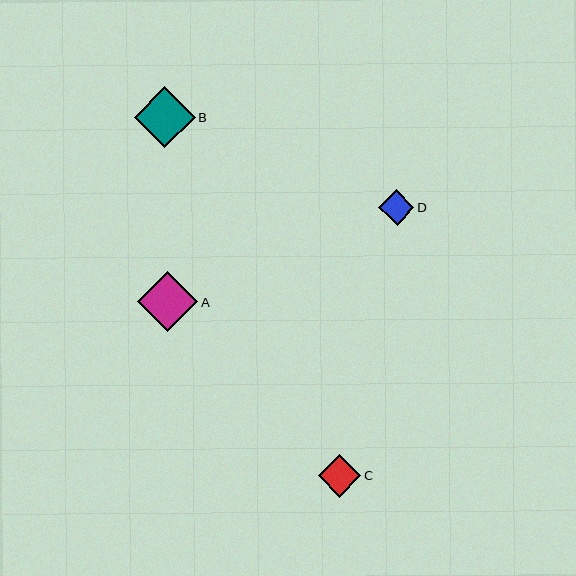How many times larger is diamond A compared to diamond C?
Diamond A is approximately 1.4 times the size of diamond C.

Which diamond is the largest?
Diamond B is the largest with a size of approximately 61 pixels.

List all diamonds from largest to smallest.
From largest to smallest: B, A, C, D.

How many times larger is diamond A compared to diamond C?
Diamond A is approximately 1.4 times the size of diamond C.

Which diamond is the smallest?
Diamond D is the smallest with a size of approximately 35 pixels.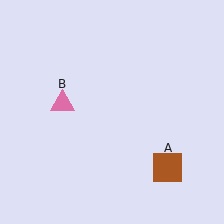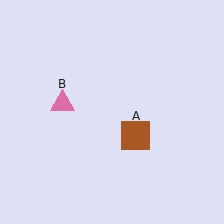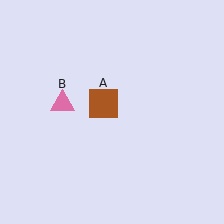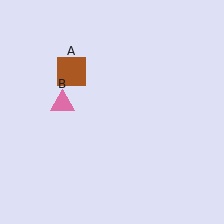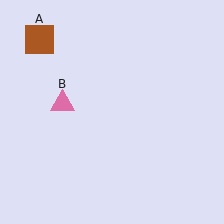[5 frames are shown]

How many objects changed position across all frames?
1 object changed position: brown square (object A).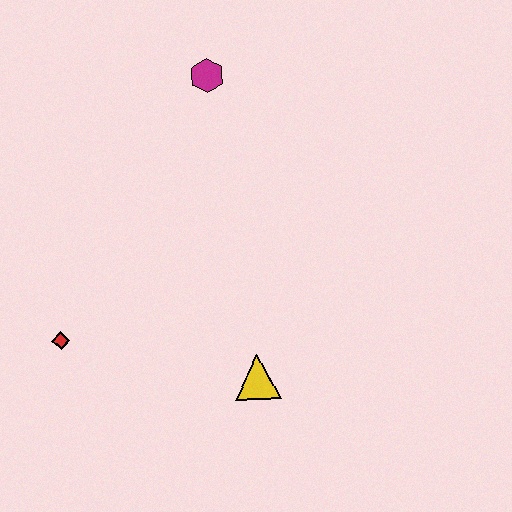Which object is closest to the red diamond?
The yellow triangle is closest to the red diamond.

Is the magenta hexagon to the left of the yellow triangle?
Yes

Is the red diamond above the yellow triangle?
Yes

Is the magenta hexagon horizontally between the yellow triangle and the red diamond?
Yes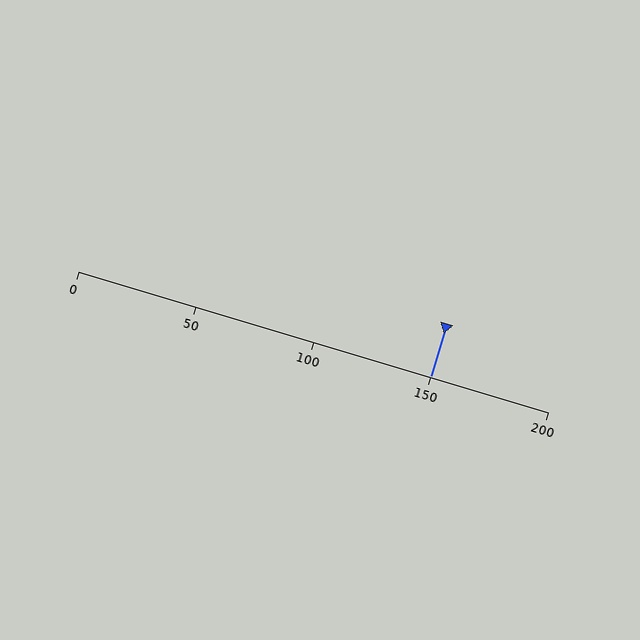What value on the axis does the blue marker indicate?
The marker indicates approximately 150.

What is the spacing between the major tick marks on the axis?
The major ticks are spaced 50 apart.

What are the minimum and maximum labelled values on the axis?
The axis runs from 0 to 200.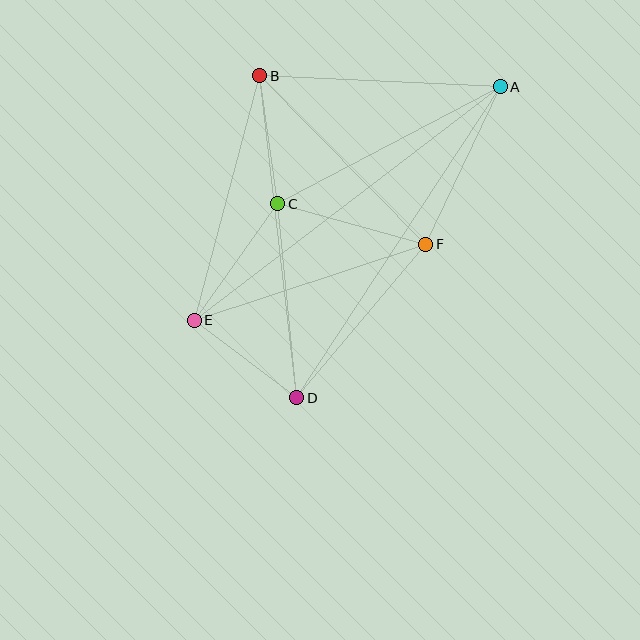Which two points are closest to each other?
Points D and E are closest to each other.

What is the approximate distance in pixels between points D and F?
The distance between D and F is approximately 200 pixels.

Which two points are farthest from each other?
Points A and E are farthest from each other.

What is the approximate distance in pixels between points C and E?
The distance between C and E is approximately 144 pixels.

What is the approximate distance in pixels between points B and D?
The distance between B and D is approximately 324 pixels.